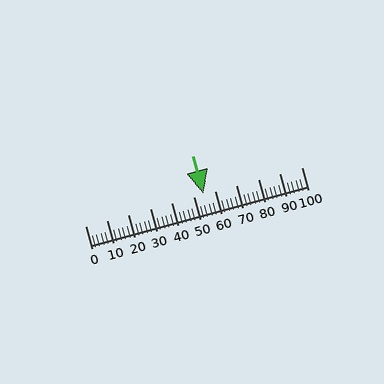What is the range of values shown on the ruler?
The ruler shows values from 0 to 100.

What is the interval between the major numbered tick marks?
The major tick marks are spaced 10 units apart.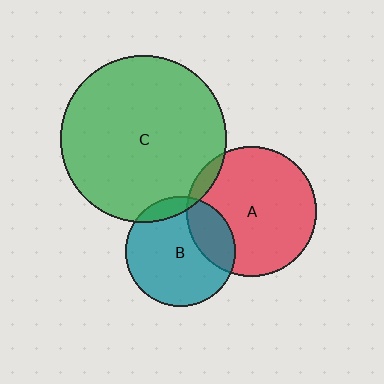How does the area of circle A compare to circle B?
Approximately 1.4 times.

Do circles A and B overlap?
Yes.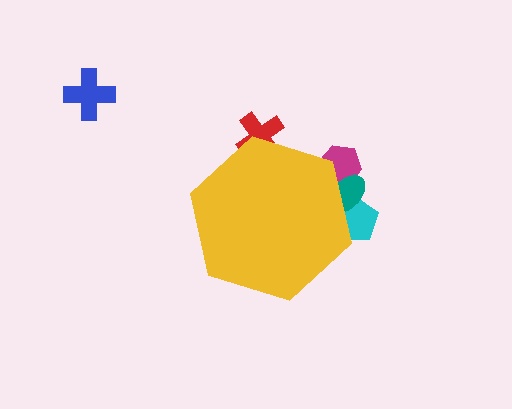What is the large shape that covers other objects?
A yellow hexagon.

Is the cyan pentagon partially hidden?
Yes, the cyan pentagon is partially hidden behind the yellow hexagon.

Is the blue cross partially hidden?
No, the blue cross is fully visible.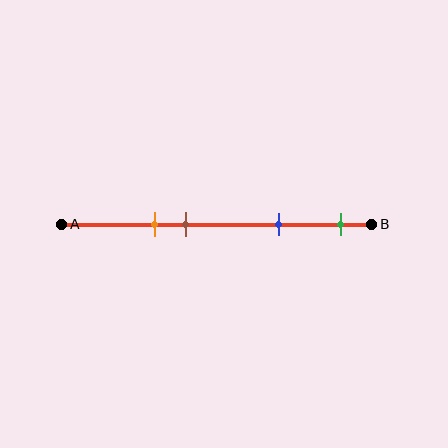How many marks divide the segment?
There are 4 marks dividing the segment.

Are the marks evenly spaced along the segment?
No, the marks are not evenly spaced.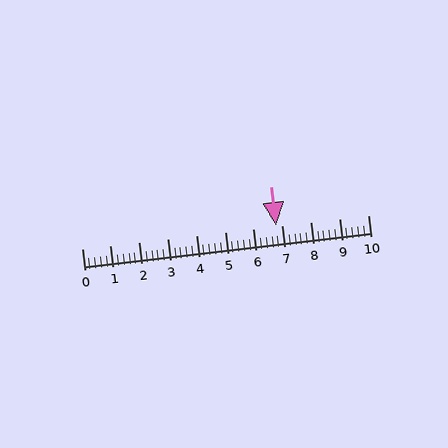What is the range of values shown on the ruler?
The ruler shows values from 0 to 10.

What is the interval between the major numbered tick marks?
The major tick marks are spaced 1 units apart.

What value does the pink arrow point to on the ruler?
The pink arrow points to approximately 6.8.